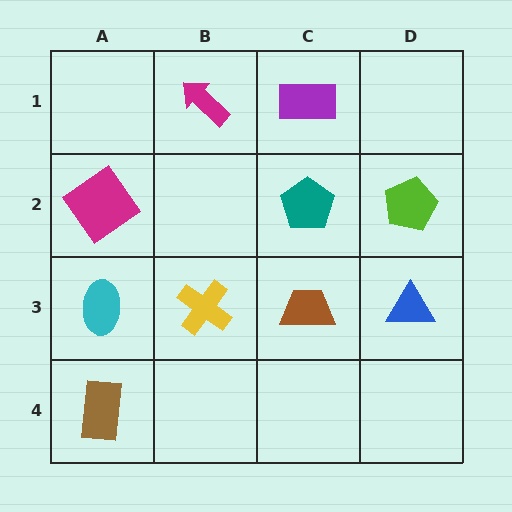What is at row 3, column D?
A blue triangle.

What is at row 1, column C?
A purple rectangle.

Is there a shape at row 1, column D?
No, that cell is empty.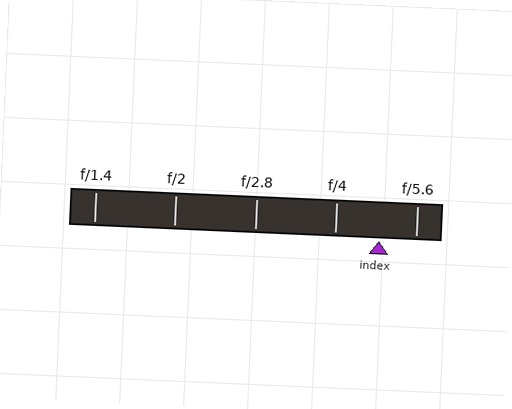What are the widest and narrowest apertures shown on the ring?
The widest aperture shown is f/1.4 and the narrowest is f/5.6.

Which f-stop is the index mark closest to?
The index mark is closest to f/5.6.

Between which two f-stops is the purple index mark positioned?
The index mark is between f/4 and f/5.6.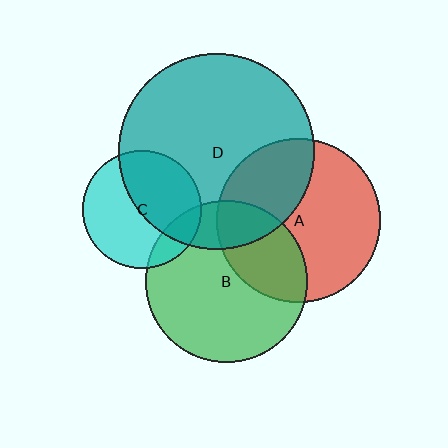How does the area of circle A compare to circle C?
Approximately 1.9 times.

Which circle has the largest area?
Circle D (teal).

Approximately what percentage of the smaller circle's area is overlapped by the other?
Approximately 45%.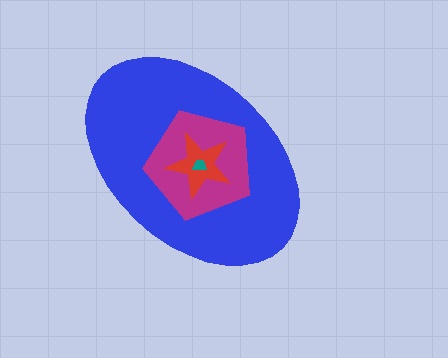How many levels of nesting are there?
4.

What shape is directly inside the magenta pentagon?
The red star.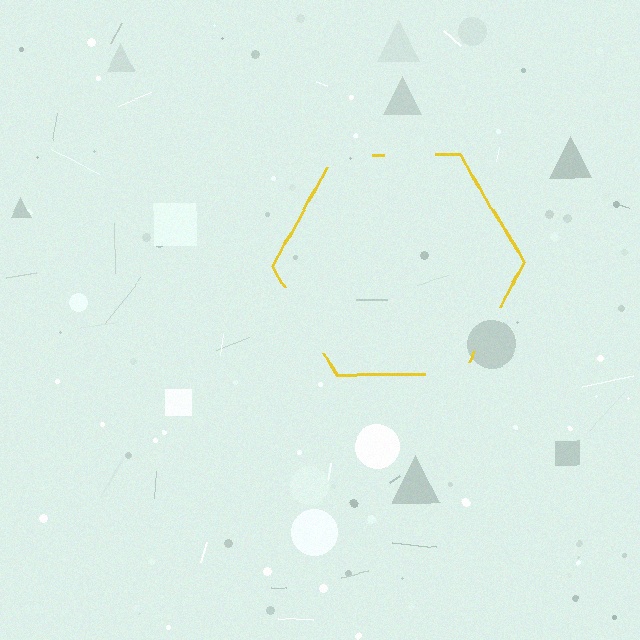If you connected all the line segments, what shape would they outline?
They would outline a hexagon.